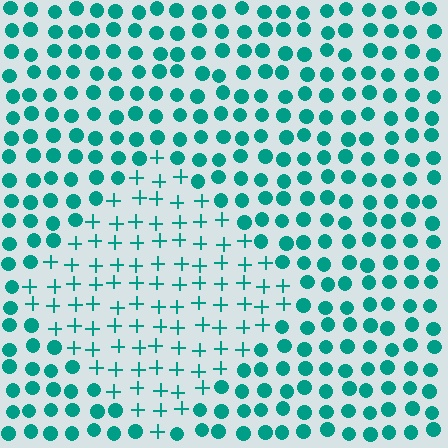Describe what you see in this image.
The image is filled with small teal elements arranged in a uniform grid. A diamond-shaped region contains plus signs, while the surrounding area contains circles. The boundary is defined purely by the change in element shape.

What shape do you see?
I see a diamond.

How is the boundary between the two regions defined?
The boundary is defined by a change in element shape: plus signs inside vs. circles outside. All elements share the same color and spacing.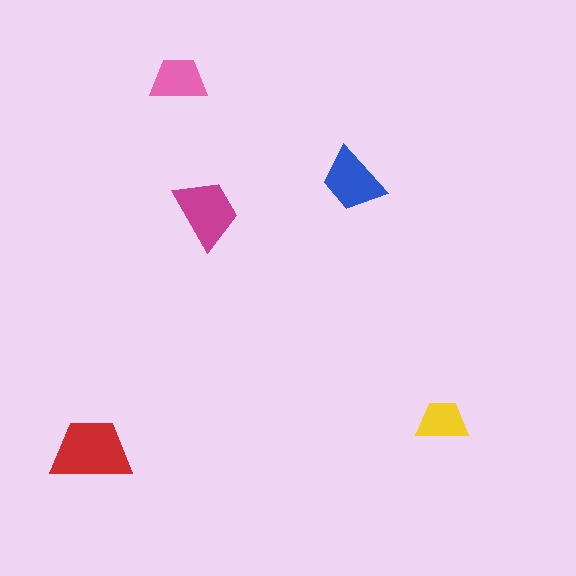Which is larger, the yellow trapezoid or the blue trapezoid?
The blue one.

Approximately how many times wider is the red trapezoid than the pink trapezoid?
About 1.5 times wider.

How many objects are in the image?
There are 5 objects in the image.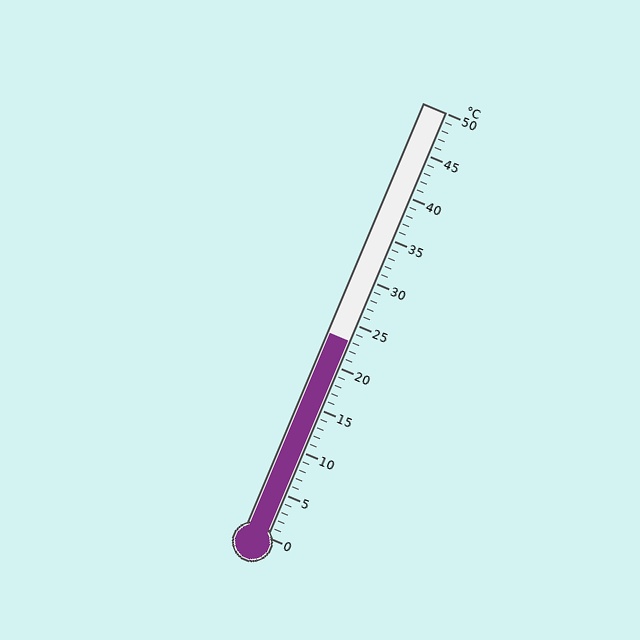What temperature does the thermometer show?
The thermometer shows approximately 23°C.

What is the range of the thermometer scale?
The thermometer scale ranges from 0°C to 50°C.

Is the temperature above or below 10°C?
The temperature is above 10°C.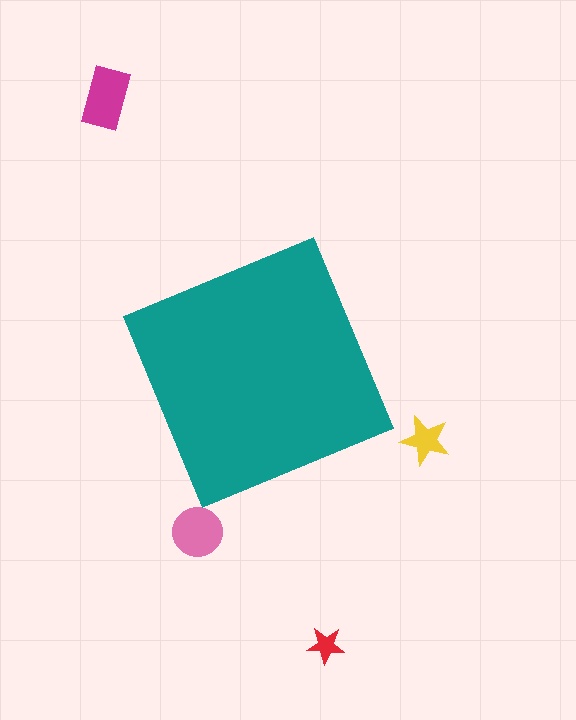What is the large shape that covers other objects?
A teal square.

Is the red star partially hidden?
No, the red star is fully visible.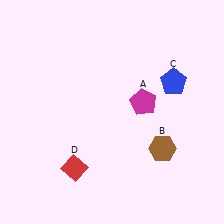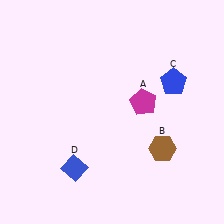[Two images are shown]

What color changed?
The diamond (D) changed from red in Image 1 to blue in Image 2.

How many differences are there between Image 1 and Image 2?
There is 1 difference between the two images.